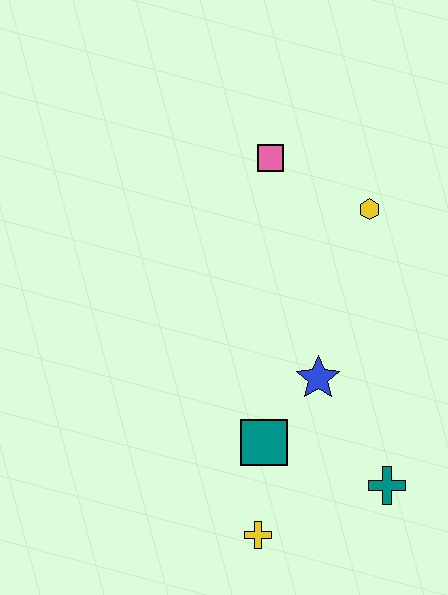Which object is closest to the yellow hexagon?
The pink square is closest to the yellow hexagon.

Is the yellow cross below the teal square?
Yes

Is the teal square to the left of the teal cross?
Yes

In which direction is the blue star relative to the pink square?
The blue star is below the pink square.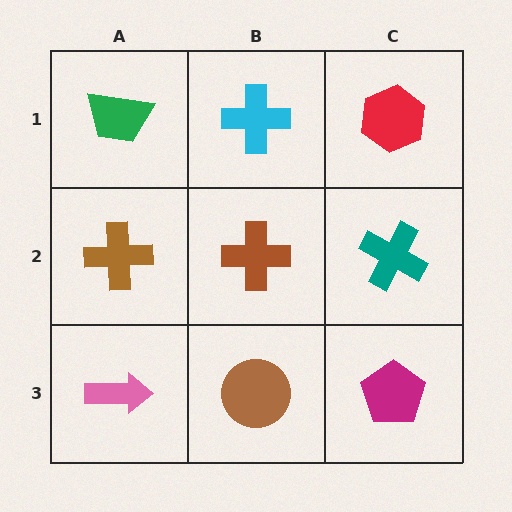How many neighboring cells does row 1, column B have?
3.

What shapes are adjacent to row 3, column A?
A brown cross (row 2, column A), a brown circle (row 3, column B).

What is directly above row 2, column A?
A green trapezoid.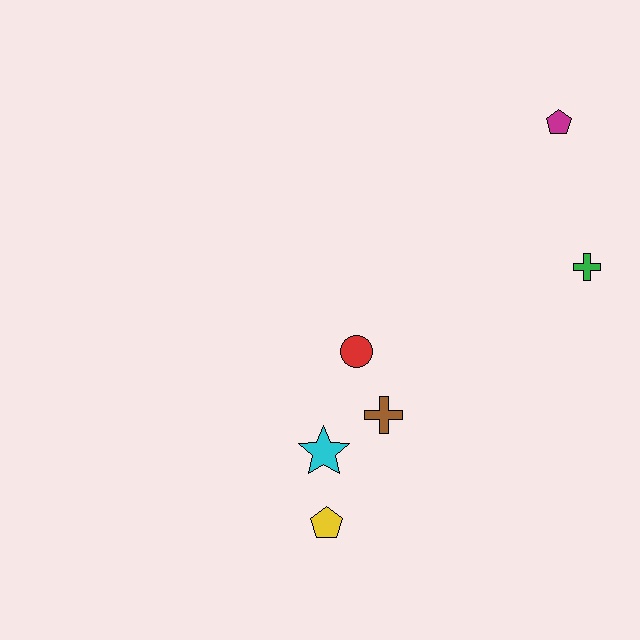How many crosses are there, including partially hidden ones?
There are 2 crosses.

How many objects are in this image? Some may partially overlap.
There are 6 objects.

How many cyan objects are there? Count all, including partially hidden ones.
There is 1 cyan object.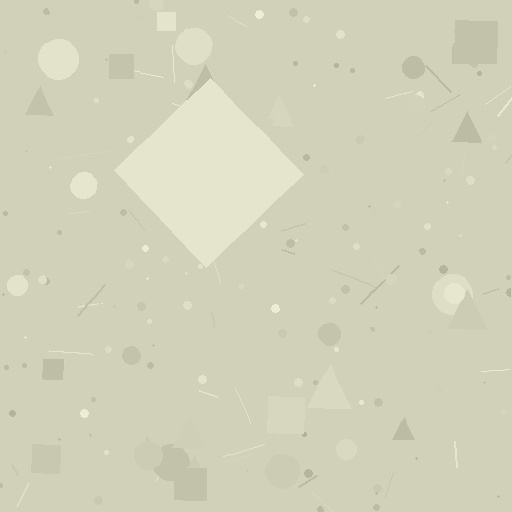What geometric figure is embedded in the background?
A diamond is embedded in the background.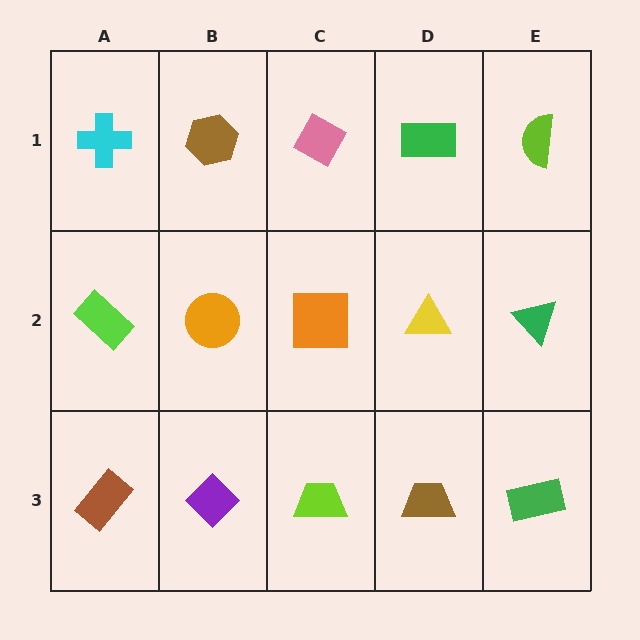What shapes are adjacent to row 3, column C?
An orange square (row 2, column C), a purple diamond (row 3, column B), a brown trapezoid (row 3, column D).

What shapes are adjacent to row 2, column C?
A pink diamond (row 1, column C), a lime trapezoid (row 3, column C), an orange circle (row 2, column B), a yellow triangle (row 2, column D).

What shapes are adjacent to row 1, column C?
An orange square (row 2, column C), a brown hexagon (row 1, column B), a green rectangle (row 1, column D).